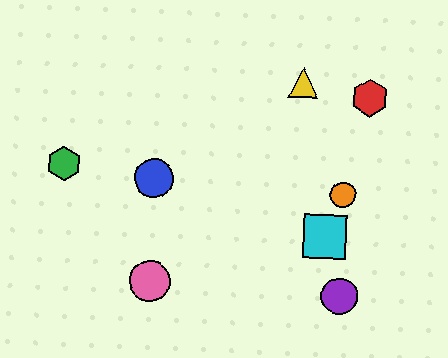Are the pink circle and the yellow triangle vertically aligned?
No, the pink circle is at x≈150 and the yellow triangle is at x≈304.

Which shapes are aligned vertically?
The blue circle, the pink circle are aligned vertically.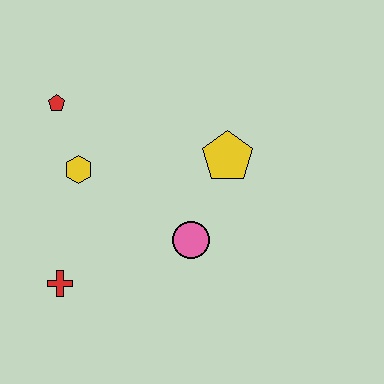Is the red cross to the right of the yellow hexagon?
No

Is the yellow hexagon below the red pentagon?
Yes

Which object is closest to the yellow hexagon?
The red pentagon is closest to the yellow hexagon.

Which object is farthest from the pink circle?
The red pentagon is farthest from the pink circle.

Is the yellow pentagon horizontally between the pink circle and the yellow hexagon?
No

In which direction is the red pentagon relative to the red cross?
The red pentagon is above the red cross.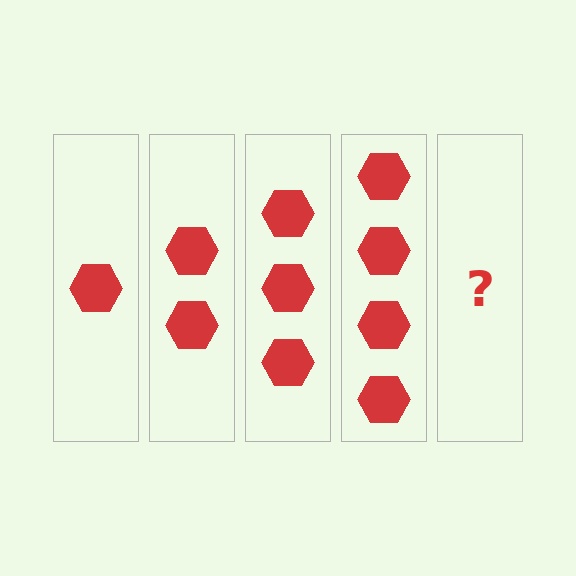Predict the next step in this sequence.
The next step is 5 hexagons.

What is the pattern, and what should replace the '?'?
The pattern is that each step adds one more hexagon. The '?' should be 5 hexagons.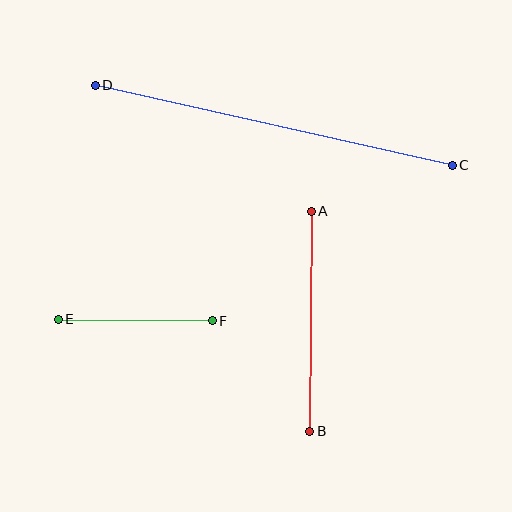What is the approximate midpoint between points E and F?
The midpoint is at approximately (135, 320) pixels.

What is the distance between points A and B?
The distance is approximately 220 pixels.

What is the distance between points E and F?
The distance is approximately 154 pixels.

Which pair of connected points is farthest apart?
Points C and D are farthest apart.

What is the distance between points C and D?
The distance is approximately 366 pixels.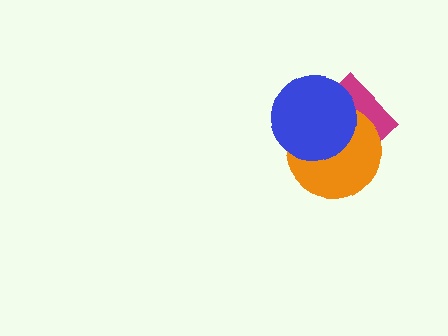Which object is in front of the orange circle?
The blue circle is in front of the orange circle.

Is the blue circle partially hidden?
No, no other shape covers it.